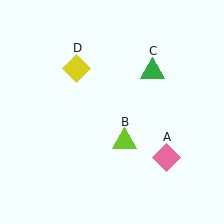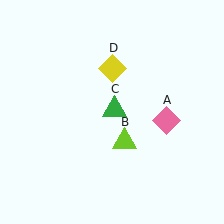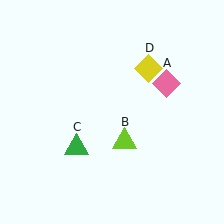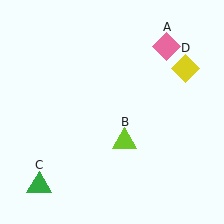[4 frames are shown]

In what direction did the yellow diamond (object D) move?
The yellow diamond (object D) moved right.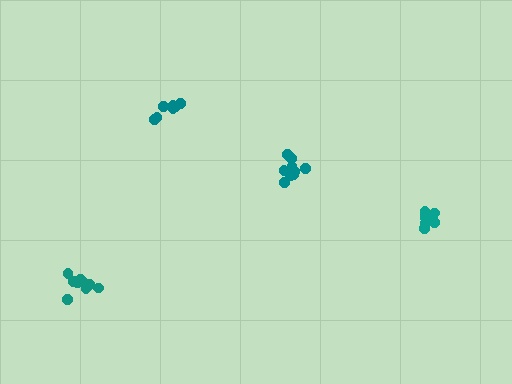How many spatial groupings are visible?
There are 4 spatial groupings.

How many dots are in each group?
Group 1: 9 dots, Group 2: 7 dots, Group 3: 9 dots, Group 4: 8 dots (33 total).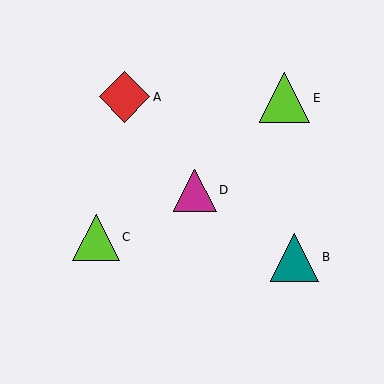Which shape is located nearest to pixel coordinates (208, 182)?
The magenta triangle (labeled D) at (195, 190) is nearest to that location.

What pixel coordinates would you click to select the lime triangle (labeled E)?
Click at (285, 98) to select the lime triangle E.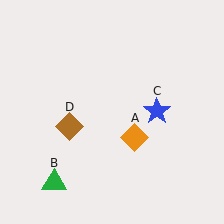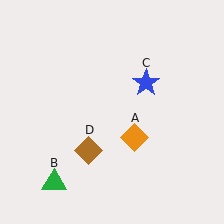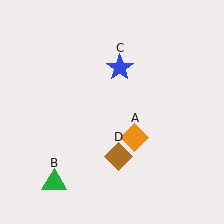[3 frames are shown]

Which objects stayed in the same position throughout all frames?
Orange diamond (object A) and green triangle (object B) remained stationary.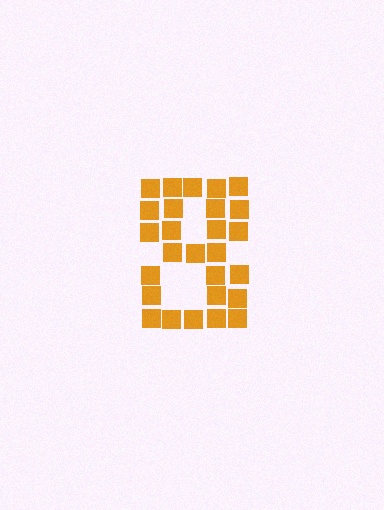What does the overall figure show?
The overall figure shows the digit 8.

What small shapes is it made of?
It is made of small squares.